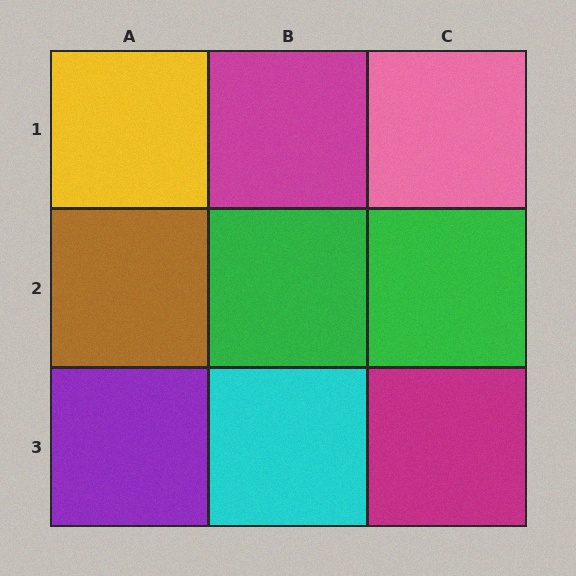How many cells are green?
2 cells are green.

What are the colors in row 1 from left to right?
Yellow, magenta, pink.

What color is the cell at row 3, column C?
Magenta.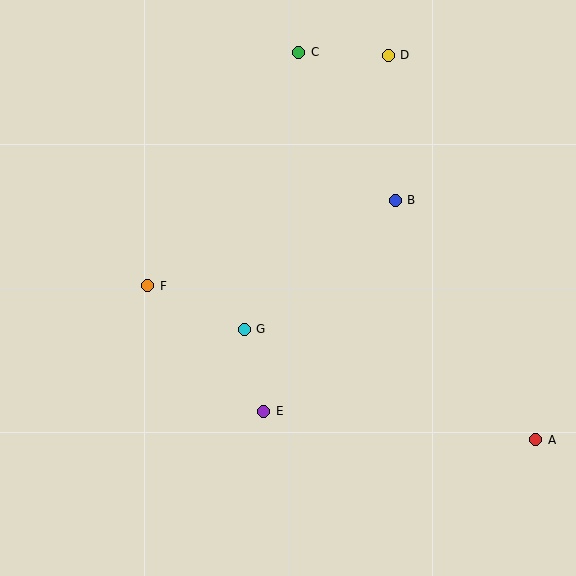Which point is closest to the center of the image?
Point G at (244, 329) is closest to the center.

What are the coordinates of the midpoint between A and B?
The midpoint between A and B is at (465, 320).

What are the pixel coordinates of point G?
Point G is at (244, 329).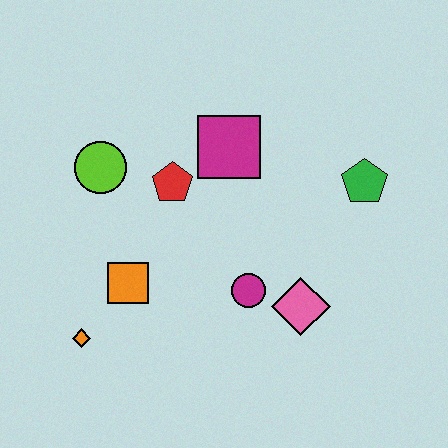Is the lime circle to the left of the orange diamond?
No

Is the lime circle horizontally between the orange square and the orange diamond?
Yes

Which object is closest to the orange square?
The orange diamond is closest to the orange square.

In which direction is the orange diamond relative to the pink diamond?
The orange diamond is to the left of the pink diamond.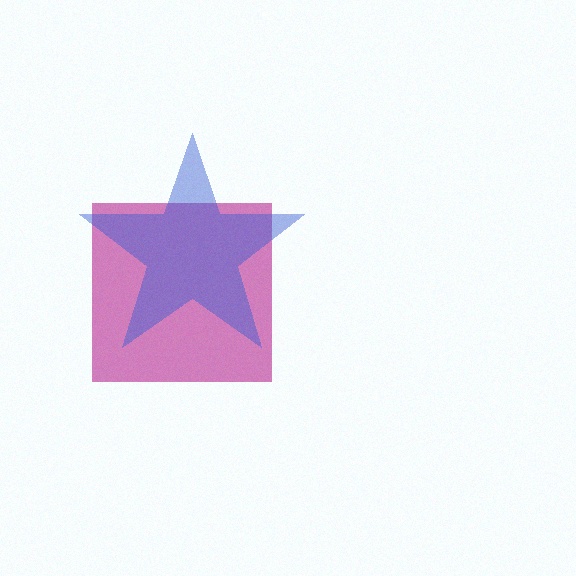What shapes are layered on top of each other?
The layered shapes are: a magenta square, a blue star.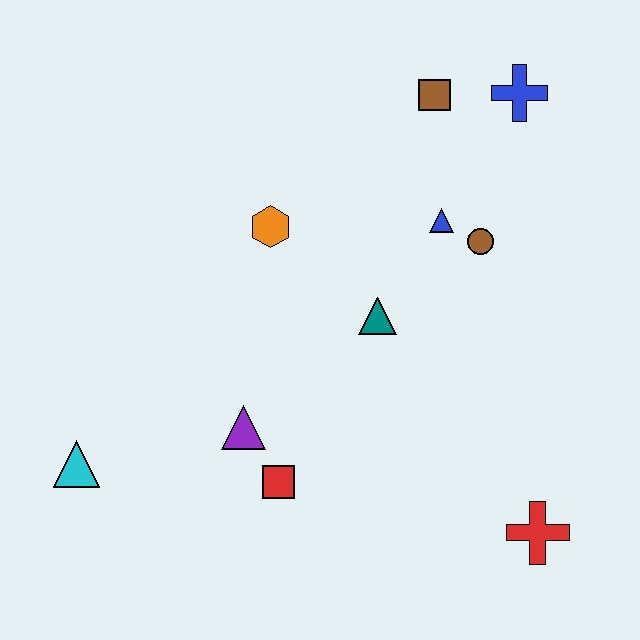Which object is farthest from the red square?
The blue cross is farthest from the red square.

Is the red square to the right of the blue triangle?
No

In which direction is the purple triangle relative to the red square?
The purple triangle is above the red square.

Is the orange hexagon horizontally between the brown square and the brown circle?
No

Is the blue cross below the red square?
No